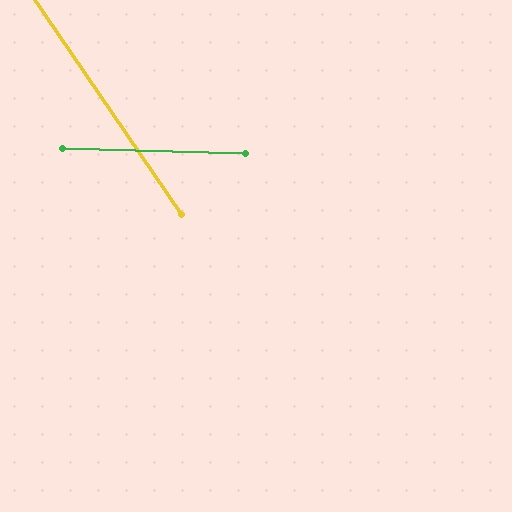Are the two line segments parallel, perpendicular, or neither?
Neither parallel nor perpendicular — they differ by about 54°.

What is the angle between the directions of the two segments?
Approximately 54 degrees.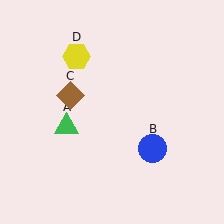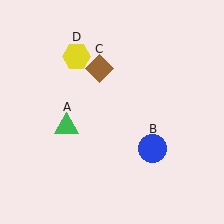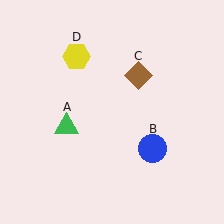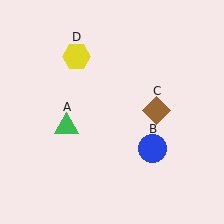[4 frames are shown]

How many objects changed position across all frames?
1 object changed position: brown diamond (object C).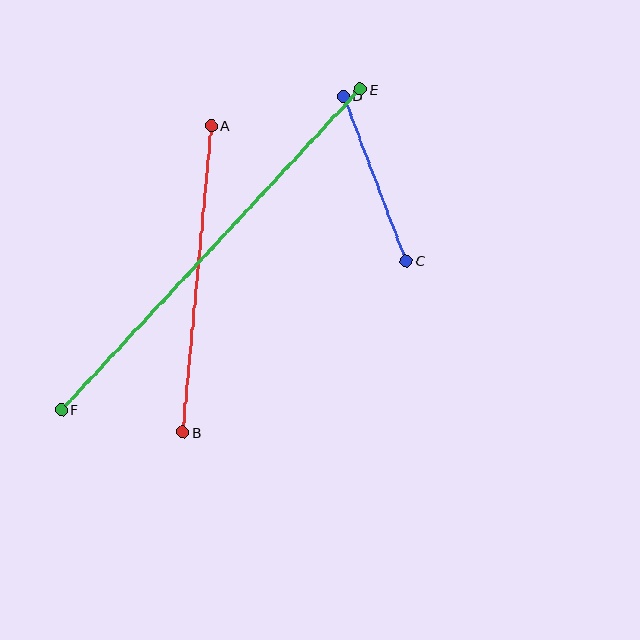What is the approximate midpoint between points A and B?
The midpoint is at approximately (197, 279) pixels.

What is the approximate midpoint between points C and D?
The midpoint is at approximately (375, 178) pixels.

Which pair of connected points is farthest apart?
Points E and F are farthest apart.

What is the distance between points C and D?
The distance is approximately 176 pixels.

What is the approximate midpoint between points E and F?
The midpoint is at approximately (211, 250) pixels.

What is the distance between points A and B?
The distance is approximately 308 pixels.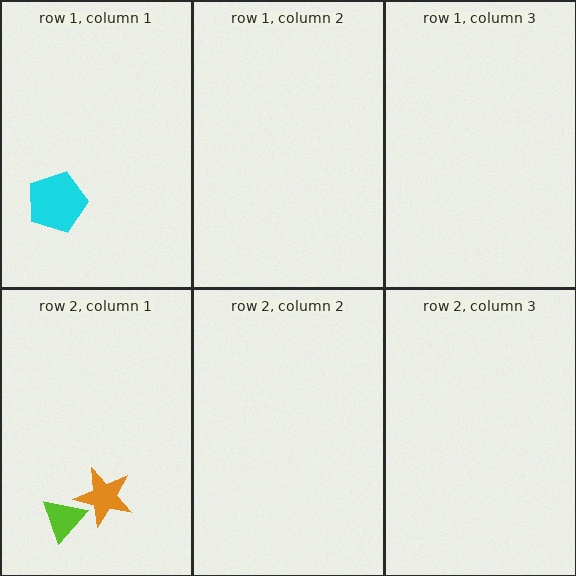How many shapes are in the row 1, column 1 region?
1.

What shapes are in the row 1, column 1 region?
The cyan pentagon.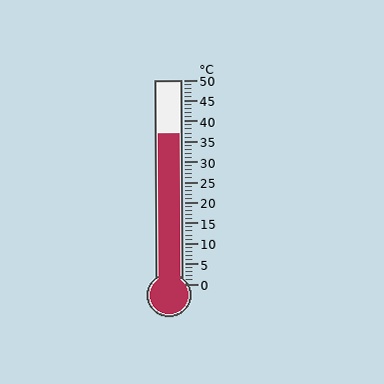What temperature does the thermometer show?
The thermometer shows approximately 37°C.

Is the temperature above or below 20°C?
The temperature is above 20°C.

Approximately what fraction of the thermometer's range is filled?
The thermometer is filled to approximately 75% of its range.